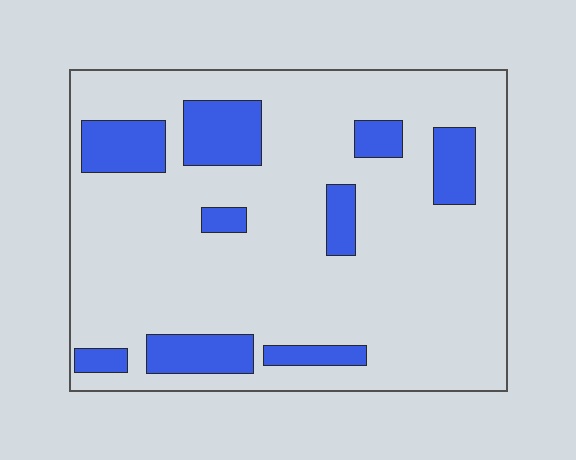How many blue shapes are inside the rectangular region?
9.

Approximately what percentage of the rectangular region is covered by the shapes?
Approximately 20%.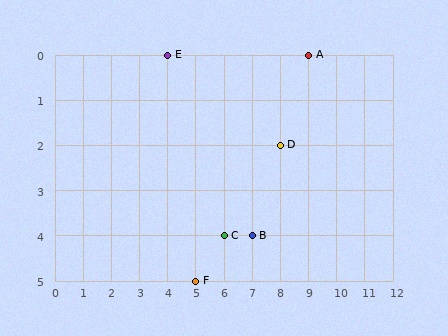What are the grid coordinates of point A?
Point A is at grid coordinates (9, 0).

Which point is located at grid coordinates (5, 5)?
Point F is at (5, 5).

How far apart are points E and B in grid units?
Points E and B are 3 columns and 4 rows apart (about 5.0 grid units diagonally).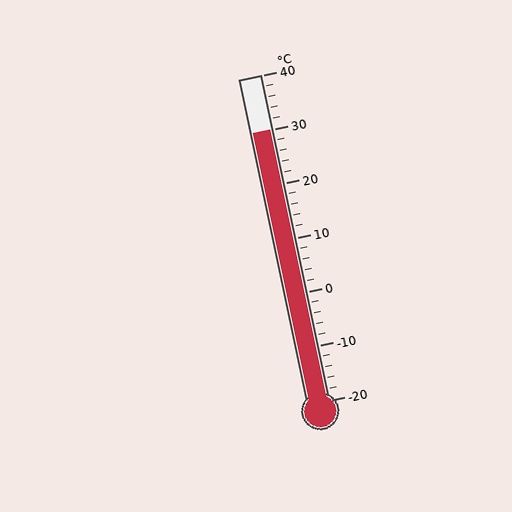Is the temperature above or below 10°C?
The temperature is above 10°C.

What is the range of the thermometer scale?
The thermometer scale ranges from -20°C to 40°C.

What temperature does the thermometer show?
The thermometer shows approximately 30°C.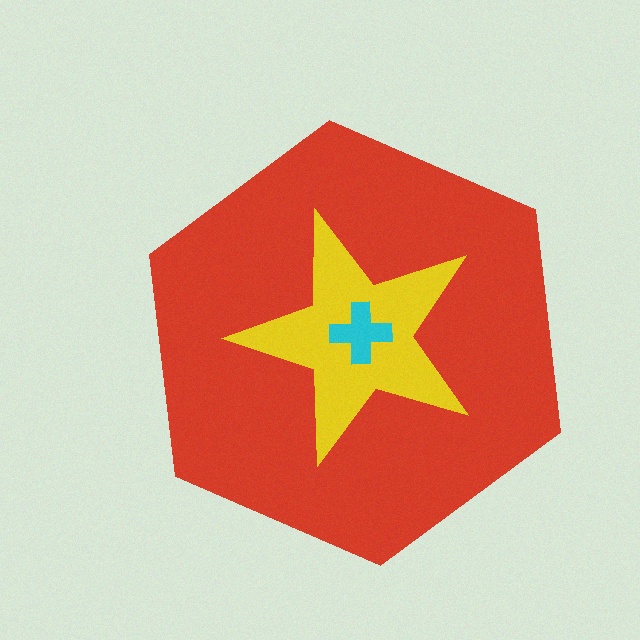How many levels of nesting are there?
3.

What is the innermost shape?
The cyan cross.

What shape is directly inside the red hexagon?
The yellow star.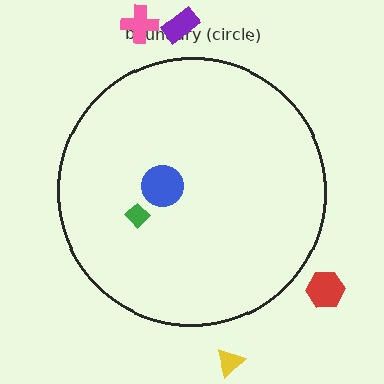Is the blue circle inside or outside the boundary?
Inside.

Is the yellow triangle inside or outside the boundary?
Outside.